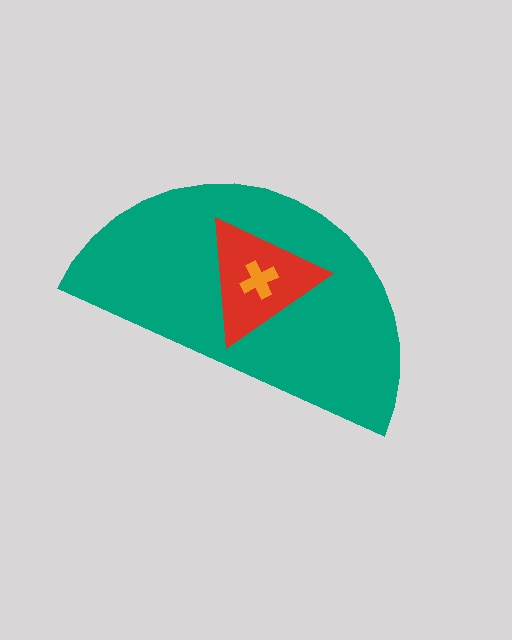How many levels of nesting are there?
3.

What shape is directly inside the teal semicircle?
The red triangle.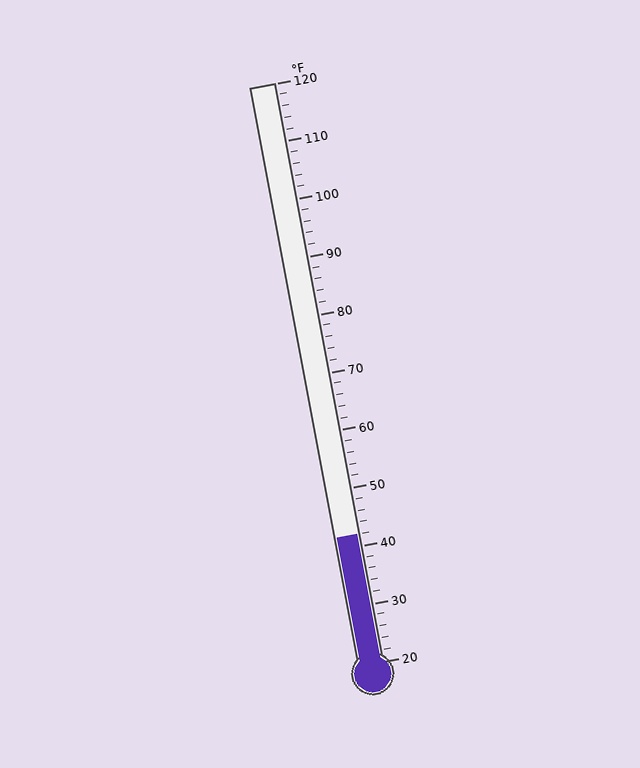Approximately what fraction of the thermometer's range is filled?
The thermometer is filled to approximately 20% of its range.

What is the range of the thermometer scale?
The thermometer scale ranges from 20°F to 120°F.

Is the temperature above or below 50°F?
The temperature is below 50°F.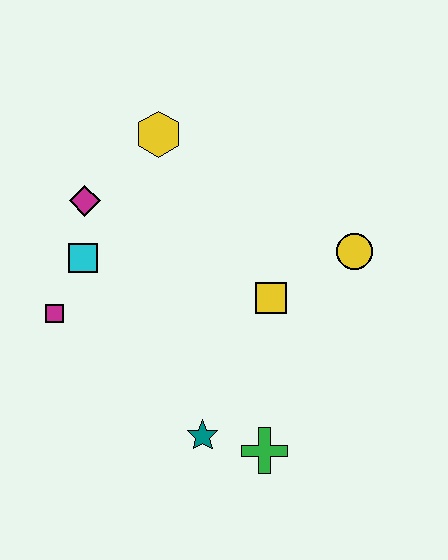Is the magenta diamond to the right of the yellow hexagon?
No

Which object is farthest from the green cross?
The yellow hexagon is farthest from the green cross.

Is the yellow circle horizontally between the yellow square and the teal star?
No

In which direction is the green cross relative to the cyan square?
The green cross is below the cyan square.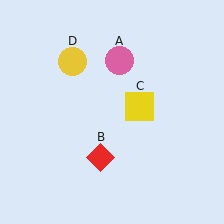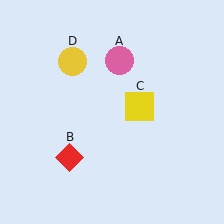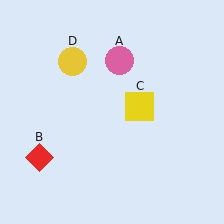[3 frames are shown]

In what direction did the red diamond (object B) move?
The red diamond (object B) moved left.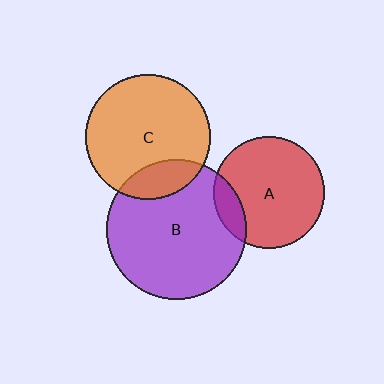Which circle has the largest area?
Circle B (purple).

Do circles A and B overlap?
Yes.